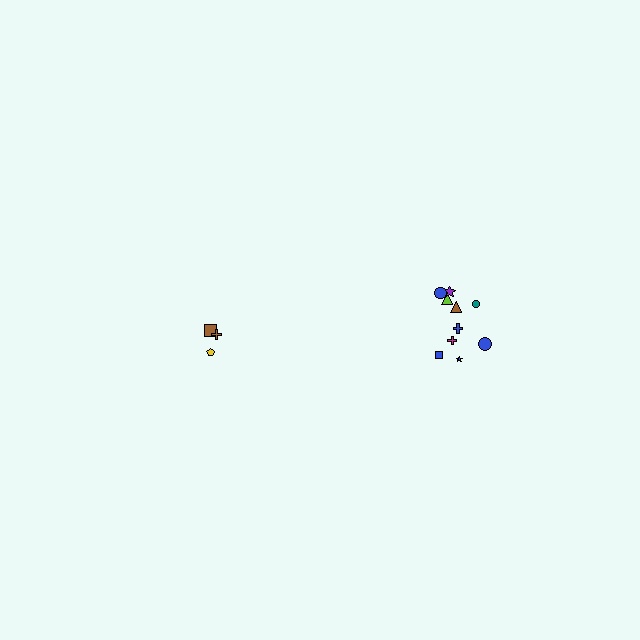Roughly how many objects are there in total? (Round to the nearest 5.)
Roughly 15 objects in total.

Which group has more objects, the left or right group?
The right group.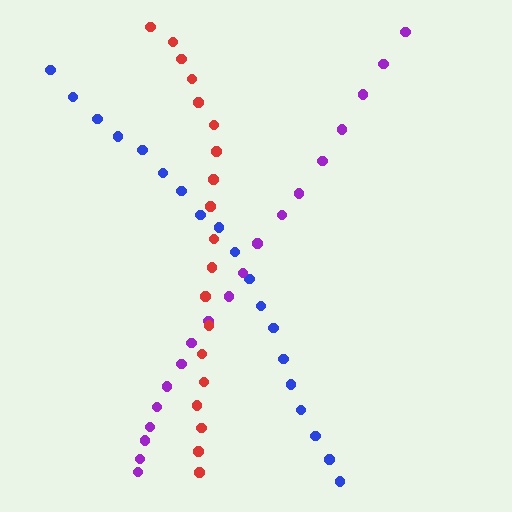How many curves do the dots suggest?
There are 3 distinct paths.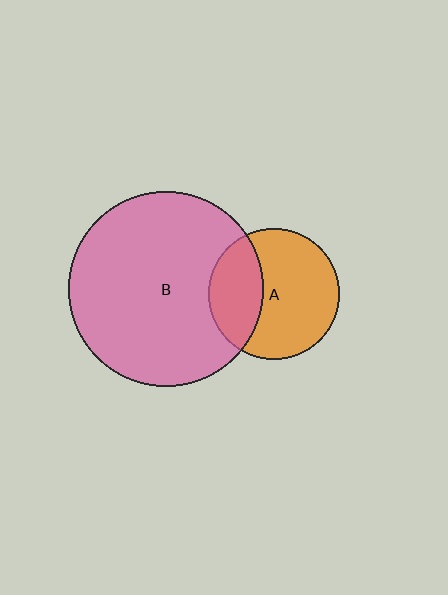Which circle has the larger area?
Circle B (pink).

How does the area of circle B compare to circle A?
Approximately 2.2 times.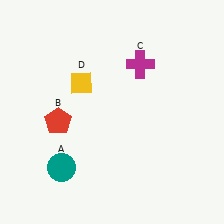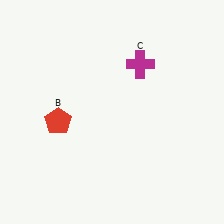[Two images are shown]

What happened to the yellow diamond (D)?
The yellow diamond (D) was removed in Image 2. It was in the top-left area of Image 1.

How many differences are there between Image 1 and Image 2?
There are 2 differences between the two images.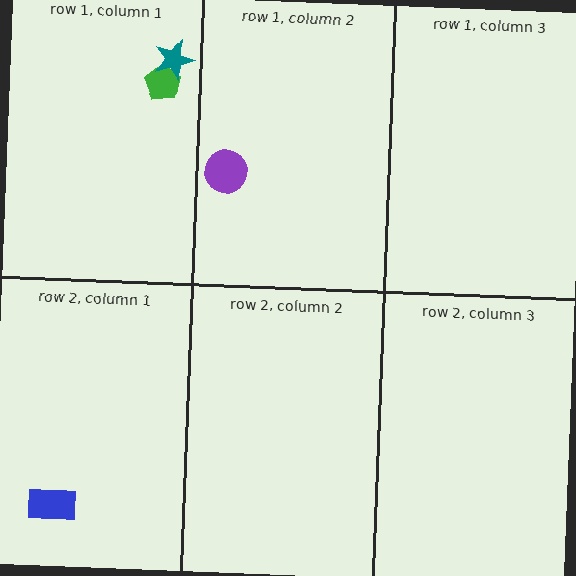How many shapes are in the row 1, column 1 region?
2.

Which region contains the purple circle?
The row 1, column 2 region.